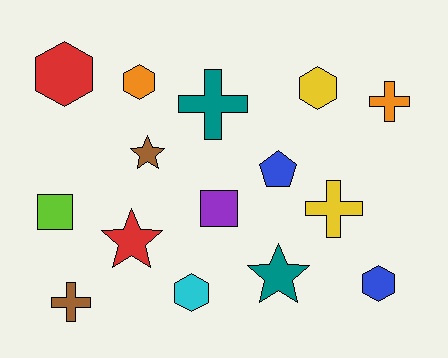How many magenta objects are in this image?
There are no magenta objects.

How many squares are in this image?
There are 2 squares.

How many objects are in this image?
There are 15 objects.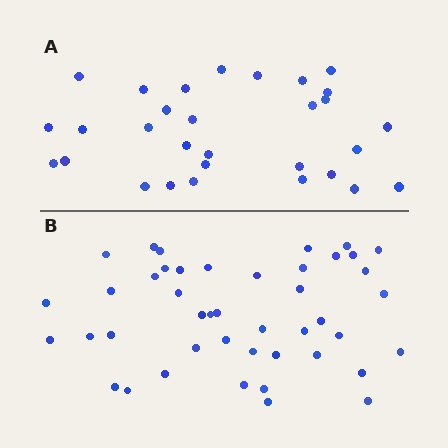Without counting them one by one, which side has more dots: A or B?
Region B (the bottom region) has more dots.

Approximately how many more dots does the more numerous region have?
Region B has approximately 15 more dots than region A.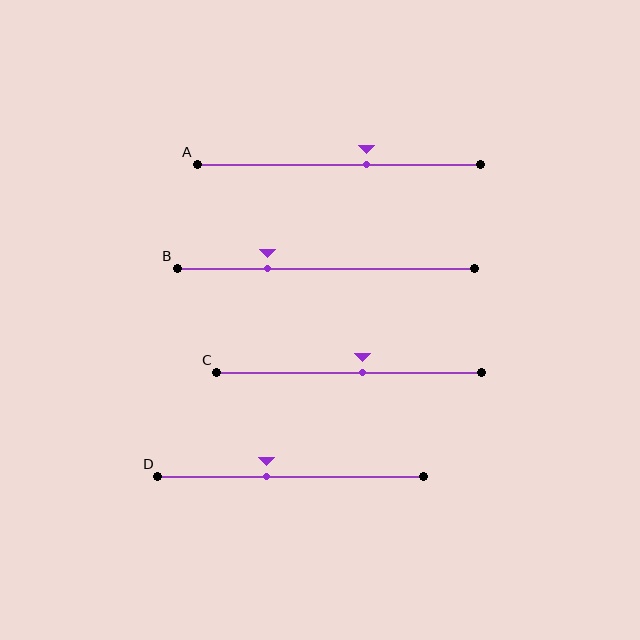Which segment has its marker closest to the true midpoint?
Segment C has its marker closest to the true midpoint.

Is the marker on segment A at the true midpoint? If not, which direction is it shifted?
No, the marker on segment A is shifted to the right by about 10% of the segment length.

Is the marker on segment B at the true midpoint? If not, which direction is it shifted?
No, the marker on segment B is shifted to the left by about 20% of the segment length.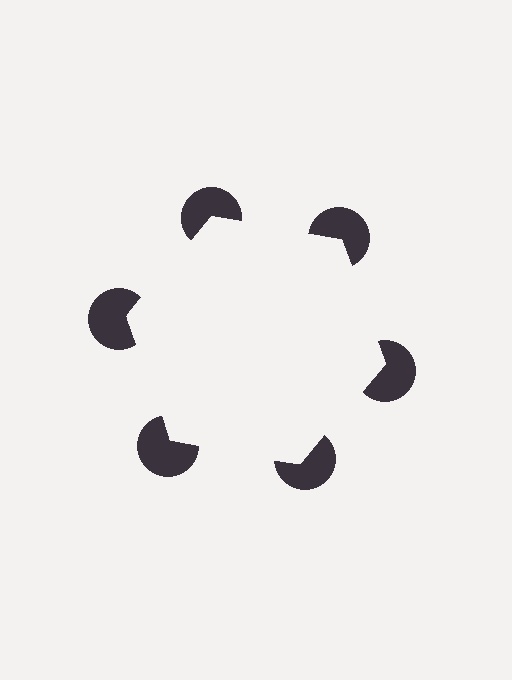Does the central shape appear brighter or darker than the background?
It typically appears slightly brighter than the background, even though no actual brightness change is drawn.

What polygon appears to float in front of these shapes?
An illusory hexagon — its edges are inferred from the aligned wedge cuts in the pac-man discs, not physically drawn.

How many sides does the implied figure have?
6 sides.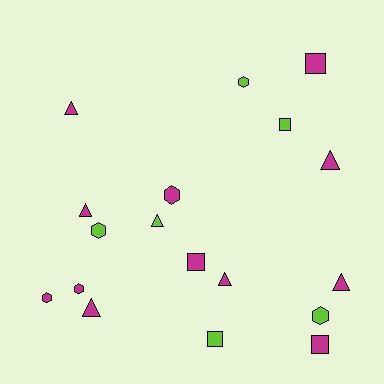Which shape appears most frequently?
Triangle, with 7 objects.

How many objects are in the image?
There are 18 objects.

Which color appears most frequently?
Magenta, with 12 objects.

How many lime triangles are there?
There is 1 lime triangle.